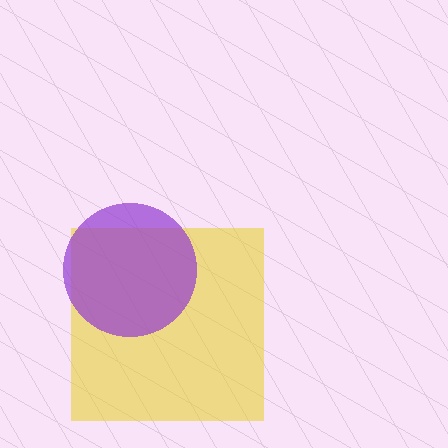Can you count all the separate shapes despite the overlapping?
Yes, there are 2 separate shapes.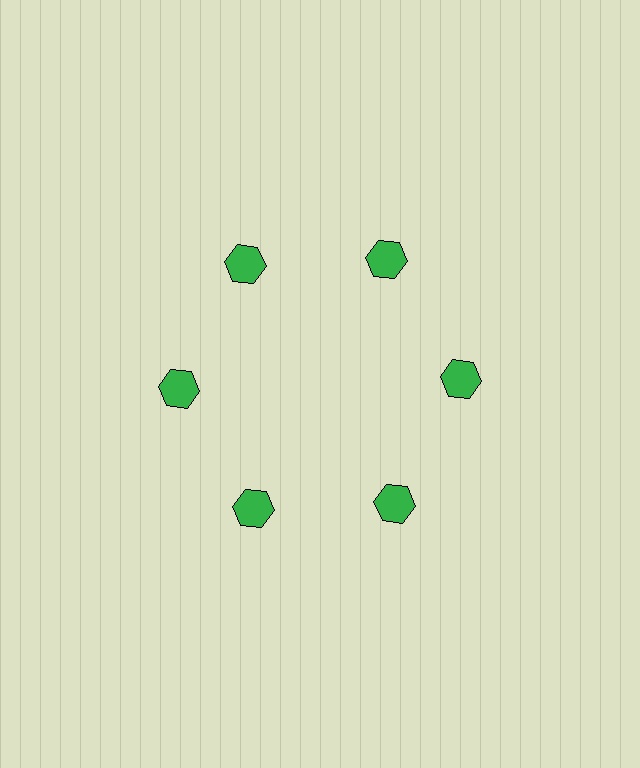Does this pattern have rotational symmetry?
Yes, this pattern has 6-fold rotational symmetry. It looks the same after rotating 60 degrees around the center.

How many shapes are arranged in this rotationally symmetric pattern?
There are 6 shapes, arranged in 6 groups of 1.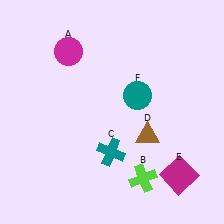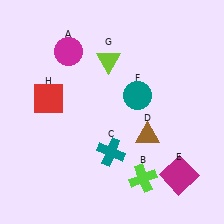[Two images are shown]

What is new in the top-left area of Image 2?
A lime triangle (G) was added in the top-left area of Image 2.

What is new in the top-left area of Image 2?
A red square (H) was added in the top-left area of Image 2.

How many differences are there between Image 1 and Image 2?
There are 2 differences between the two images.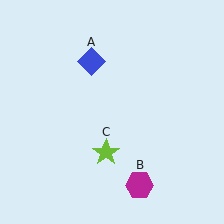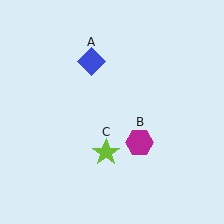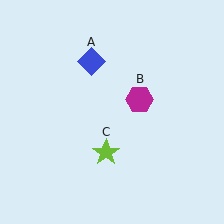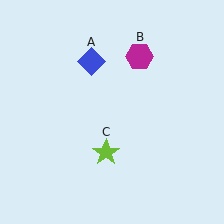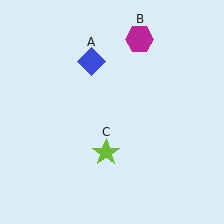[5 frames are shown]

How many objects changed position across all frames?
1 object changed position: magenta hexagon (object B).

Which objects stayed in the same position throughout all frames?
Blue diamond (object A) and lime star (object C) remained stationary.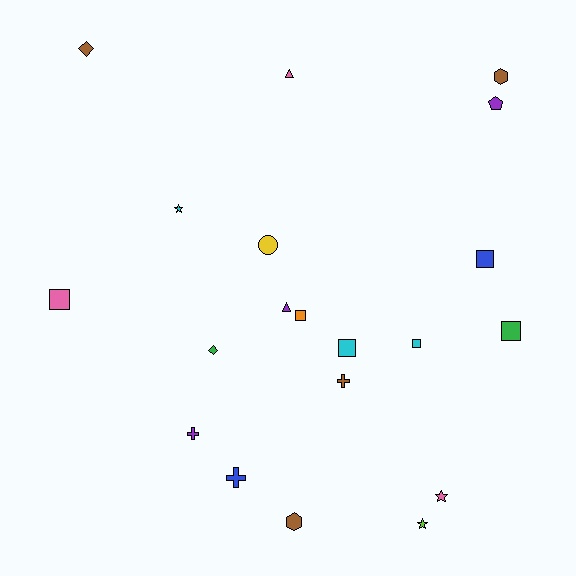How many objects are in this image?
There are 20 objects.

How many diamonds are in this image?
There are 2 diamonds.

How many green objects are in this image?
There are 2 green objects.